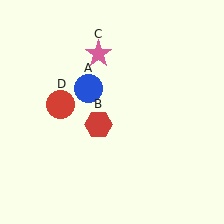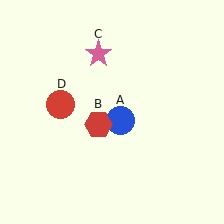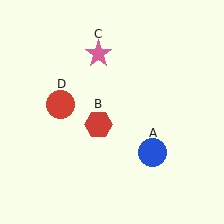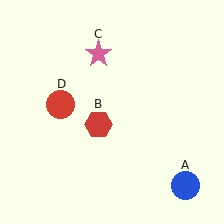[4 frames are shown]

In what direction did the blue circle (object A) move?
The blue circle (object A) moved down and to the right.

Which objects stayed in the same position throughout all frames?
Red hexagon (object B) and pink star (object C) and red circle (object D) remained stationary.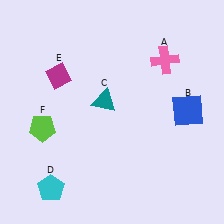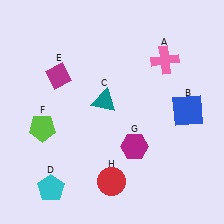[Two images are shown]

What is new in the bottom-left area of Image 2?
A red circle (H) was added in the bottom-left area of Image 2.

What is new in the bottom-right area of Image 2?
A magenta hexagon (G) was added in the bottom-right area of Image 2.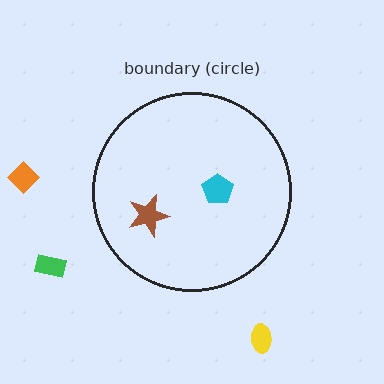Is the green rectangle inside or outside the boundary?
Outside.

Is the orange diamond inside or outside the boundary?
Outside.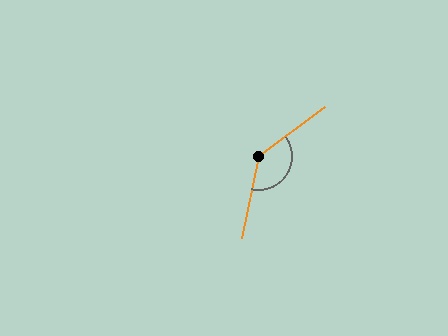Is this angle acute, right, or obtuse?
It is obtuse.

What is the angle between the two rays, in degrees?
Approximately 138 degrees.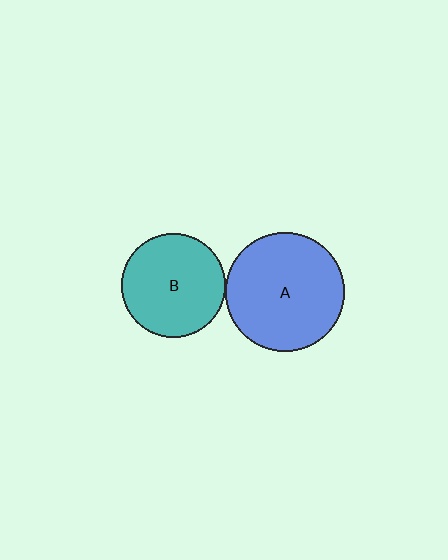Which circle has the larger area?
Circle A (blue).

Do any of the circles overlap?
No, none of the circles overlap.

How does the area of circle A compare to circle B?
Approximately 1.3 times.